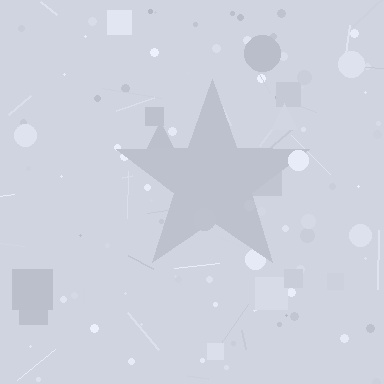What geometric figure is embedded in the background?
A star is embedded in the background.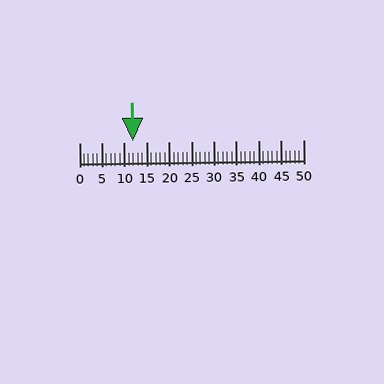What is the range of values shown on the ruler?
The ruler shows values from 0 to 50.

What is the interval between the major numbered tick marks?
The major tick marks are spaced 5 units apart.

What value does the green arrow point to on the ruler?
The green arrow points to approximately 12.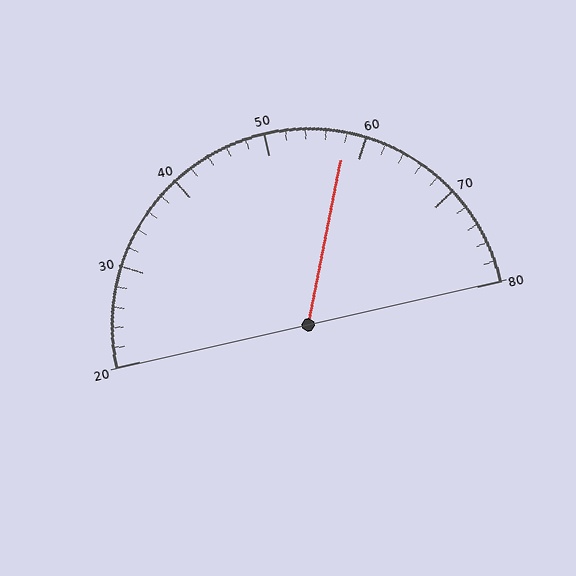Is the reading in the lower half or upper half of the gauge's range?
The reading is in the upper half of the range (20 to 80).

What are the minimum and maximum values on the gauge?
The gauge ranges from 20 to 80.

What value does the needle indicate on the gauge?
The needle indicates approximately 58.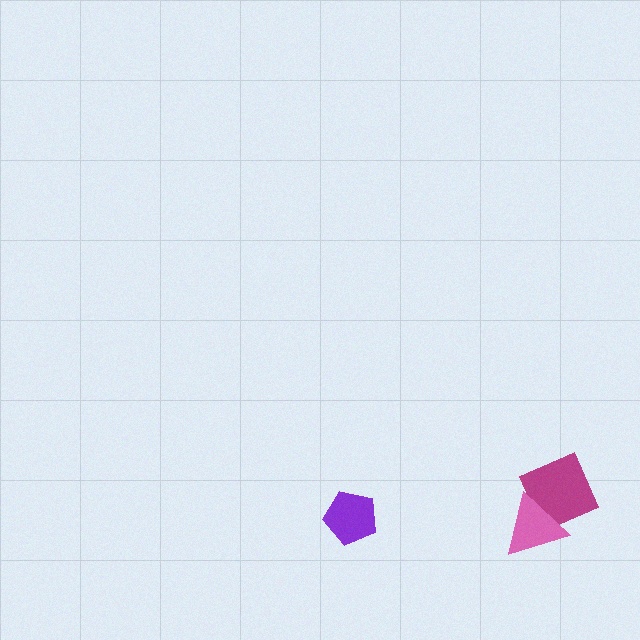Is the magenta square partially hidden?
Yes, it is partially covered by another shape.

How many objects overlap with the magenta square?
1 object overlaps with the magenta square.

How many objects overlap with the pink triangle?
1 object overlaps with the pink triangle.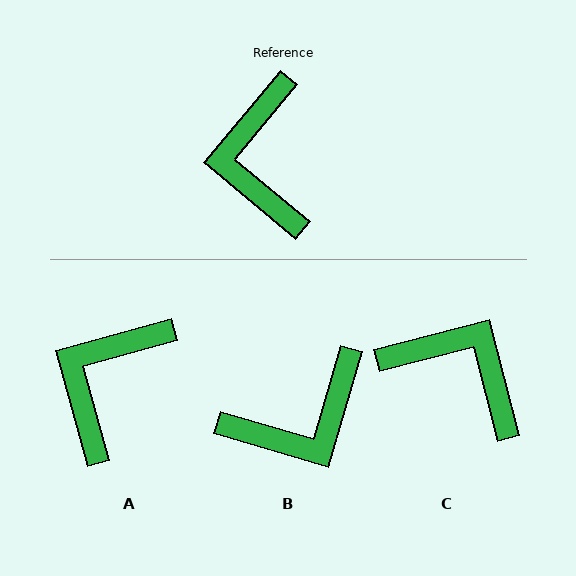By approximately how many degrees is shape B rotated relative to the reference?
Approximately 113 degrees counter-clockwise.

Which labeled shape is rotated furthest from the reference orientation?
C, about 126 degrees away.